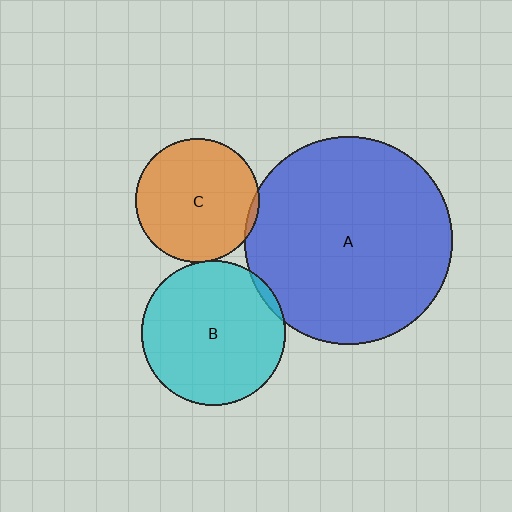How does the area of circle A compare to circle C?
Approximately 2.8 times.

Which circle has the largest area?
Circle A (blue).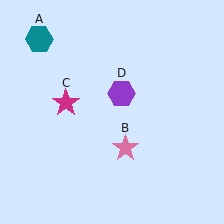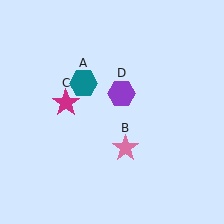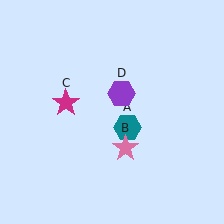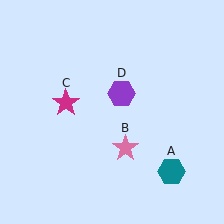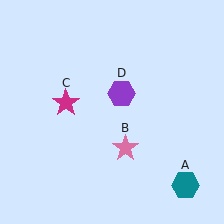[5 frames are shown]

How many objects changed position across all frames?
1 object changed position: teal hexagon (object A).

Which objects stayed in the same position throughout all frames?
Pink star (object B) and magenta star (object C) and purple hexagon (object D) remained stationary.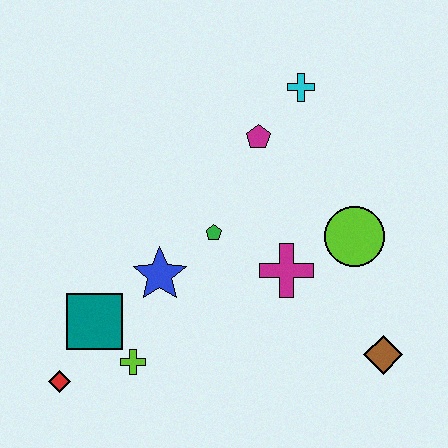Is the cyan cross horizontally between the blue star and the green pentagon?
No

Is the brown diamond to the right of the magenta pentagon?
Yes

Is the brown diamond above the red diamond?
Yes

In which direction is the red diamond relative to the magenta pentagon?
The red diamond is below the magenta pentagon.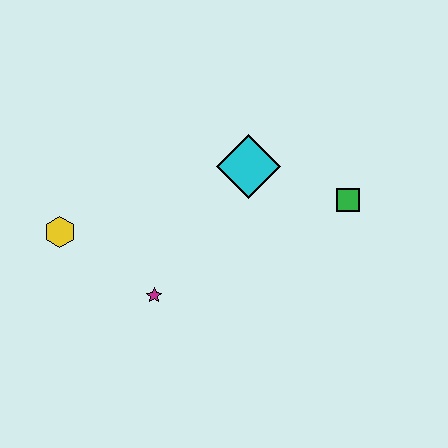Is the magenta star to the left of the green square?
Yes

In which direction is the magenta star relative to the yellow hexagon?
The magenta star is to the right of the yellow hexagon.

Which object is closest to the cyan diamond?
The green square is closest to the cyan diamond.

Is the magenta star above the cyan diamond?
No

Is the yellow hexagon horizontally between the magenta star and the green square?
No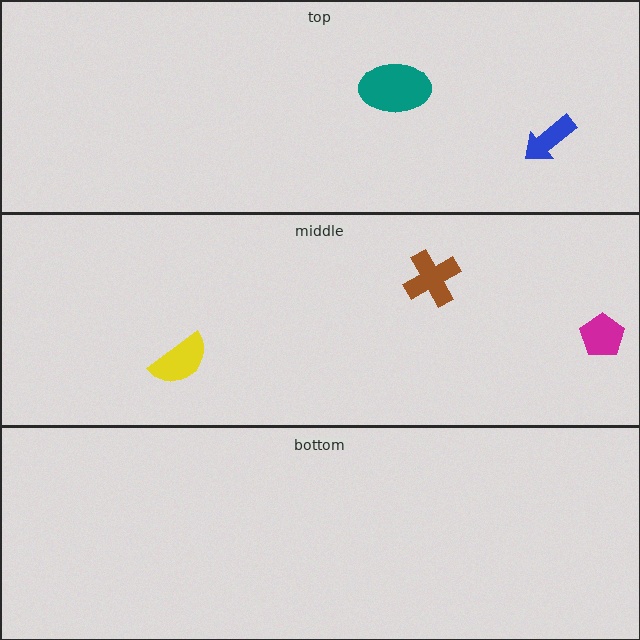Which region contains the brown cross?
The middle region.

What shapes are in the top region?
The teal ellipse, the blue arrow.